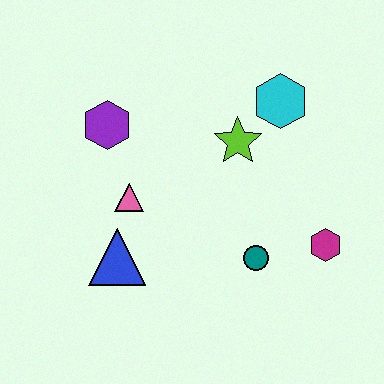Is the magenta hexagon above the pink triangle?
No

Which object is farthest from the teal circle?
The purple hexagon is farthest from the teal circle.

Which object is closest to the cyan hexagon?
The lime star is closest to the cyan hexagon.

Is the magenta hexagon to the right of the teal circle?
Yes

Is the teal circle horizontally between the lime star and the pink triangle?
No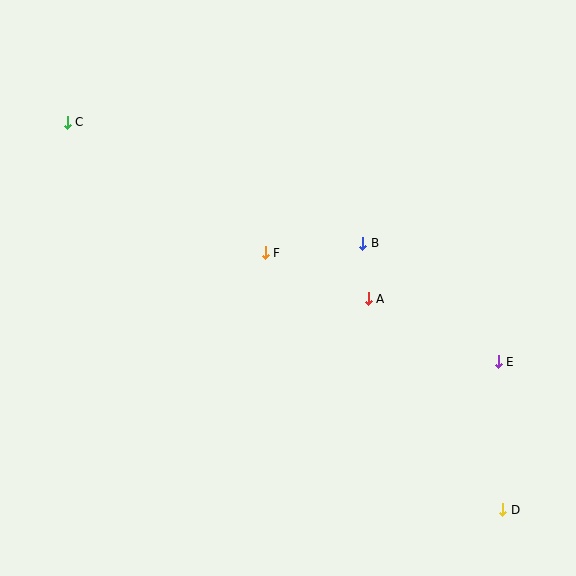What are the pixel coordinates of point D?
Point D is at (503, 510).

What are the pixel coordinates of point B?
Point B is at (363, 243).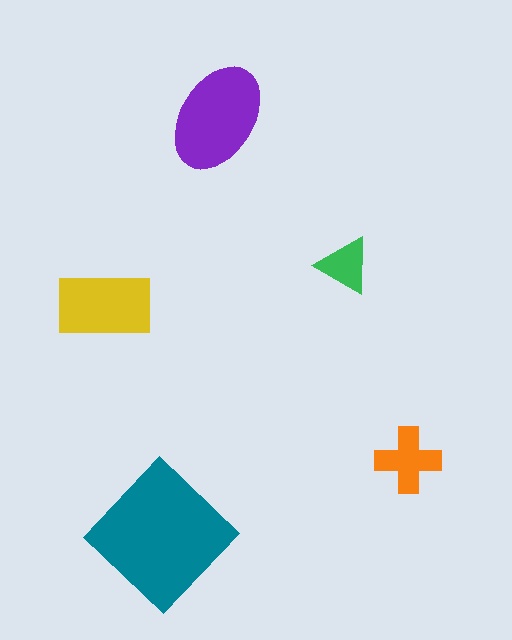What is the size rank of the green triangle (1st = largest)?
5th.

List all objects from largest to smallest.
The teal diamond, the purple ellipse, the yellow rectangle, the orange cross, the green triangle.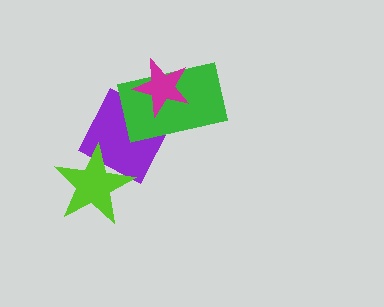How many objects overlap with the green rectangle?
2 objects overlap with the green rectangle.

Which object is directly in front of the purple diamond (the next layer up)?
The green rectangle is directly in front of the purple diamond.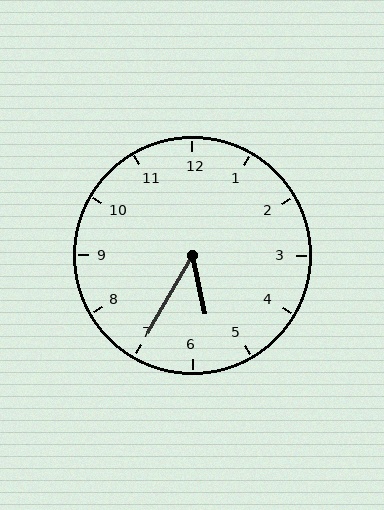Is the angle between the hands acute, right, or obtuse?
It is acute.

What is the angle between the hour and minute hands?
Approximately 42 degrees.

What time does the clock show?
5:35.